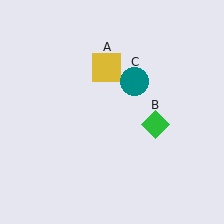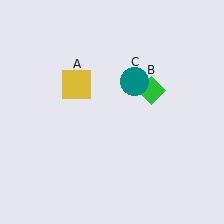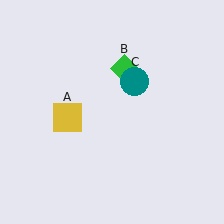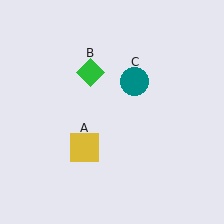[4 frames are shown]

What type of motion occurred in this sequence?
The yellow square (object A), green diamond (object B) rotated counterclockwise around the center of the scene.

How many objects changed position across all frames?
2 objects changed position: yellow square (object A), green diamond (object B).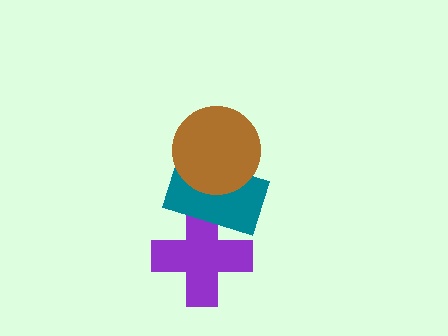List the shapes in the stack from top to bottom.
From top to bottom: the brown circle, the teal rectangle, the purple cross.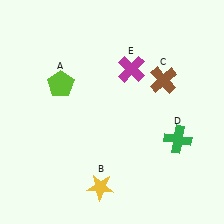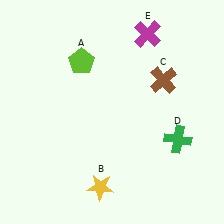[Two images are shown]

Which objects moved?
The objects that moved are: the lime pentagon (A), the magenta cross (E).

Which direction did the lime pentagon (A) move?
The lime pentagon (A) moved up.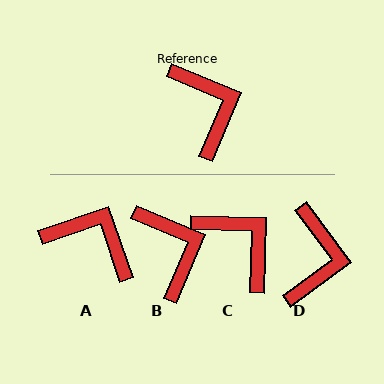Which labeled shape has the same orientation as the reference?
B.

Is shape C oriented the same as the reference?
No, it is off by about 21 degrees.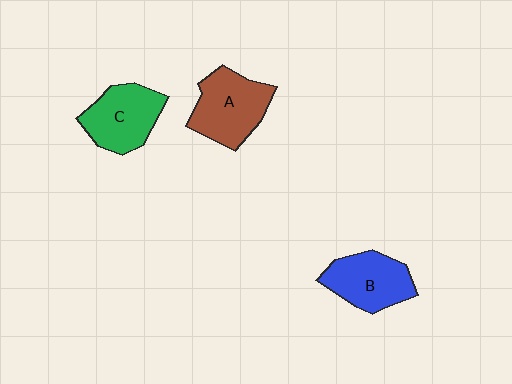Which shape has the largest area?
Shape A (brown).